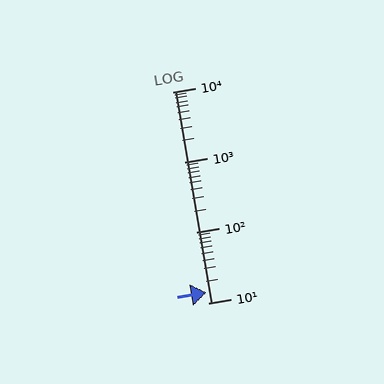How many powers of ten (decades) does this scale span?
The scale spans 3 decades, from 10 to 10000.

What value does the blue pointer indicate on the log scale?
The pointer indicates approximately 14.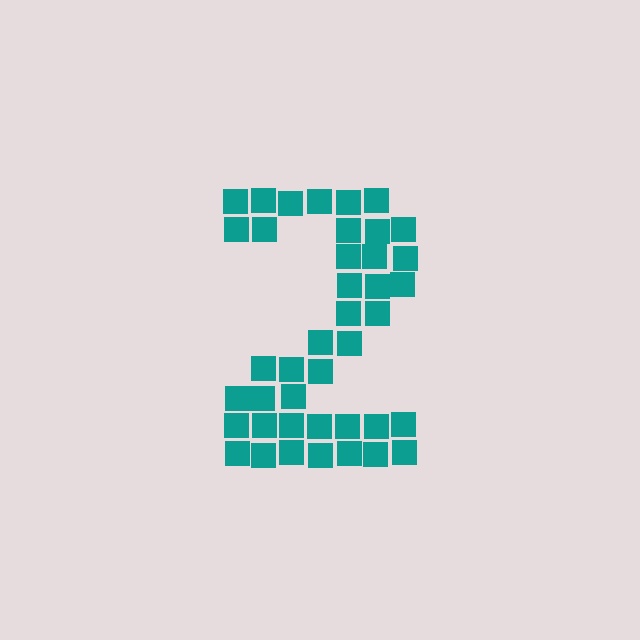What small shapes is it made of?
It is made of small squares.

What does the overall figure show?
The overall figure shows the digit 2.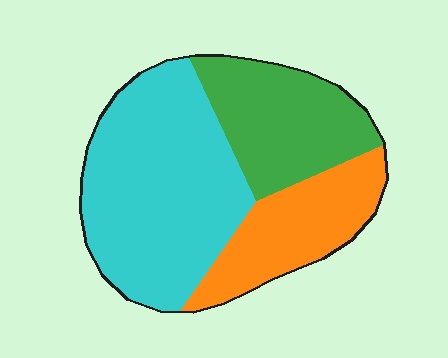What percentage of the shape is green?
Green takes up about one quarter (1/4) of the shape.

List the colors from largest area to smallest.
From largest to smallest: cyan, green, orange.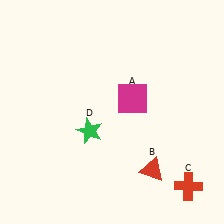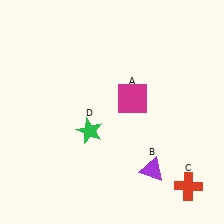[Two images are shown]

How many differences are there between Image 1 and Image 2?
There is 1 difference between the two images.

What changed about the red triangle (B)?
In Image 1, B is red. In Image 2, it changed to purple.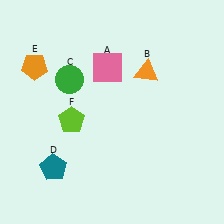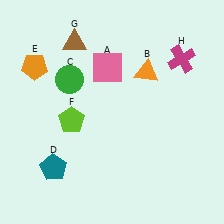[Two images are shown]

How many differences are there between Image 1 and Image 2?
There are 2 differences between the two images.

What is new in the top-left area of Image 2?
A brown triangle (G) was added in the top-left area of Image 2.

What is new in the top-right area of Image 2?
A magenta cross (H) was added in the top-right area of Image 2.